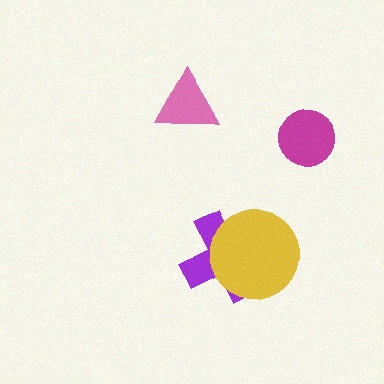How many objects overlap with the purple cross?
1 object overlaps with the purple cross.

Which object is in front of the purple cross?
The yellow circle is in front of the purple cross.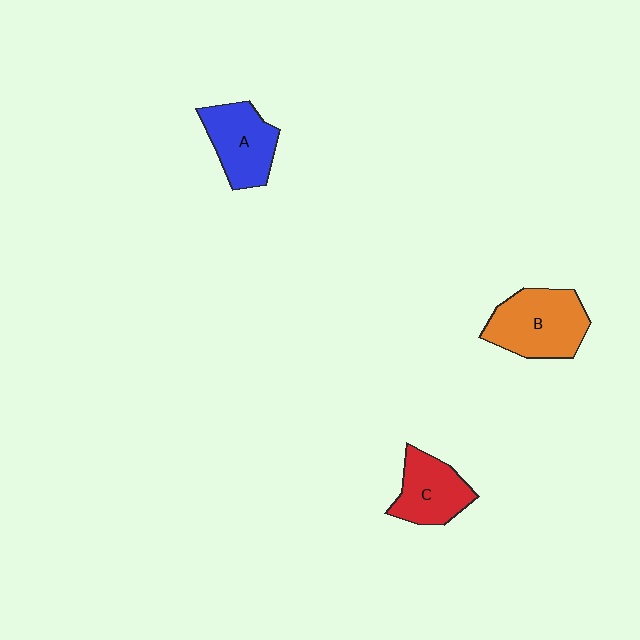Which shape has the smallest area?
Shape C (red).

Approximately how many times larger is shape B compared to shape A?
Approximately 1.3 times.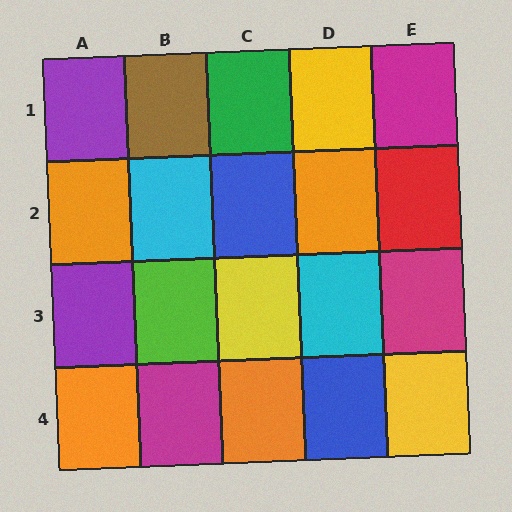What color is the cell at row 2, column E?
Red.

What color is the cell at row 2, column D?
Orange.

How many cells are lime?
1 cell is lime.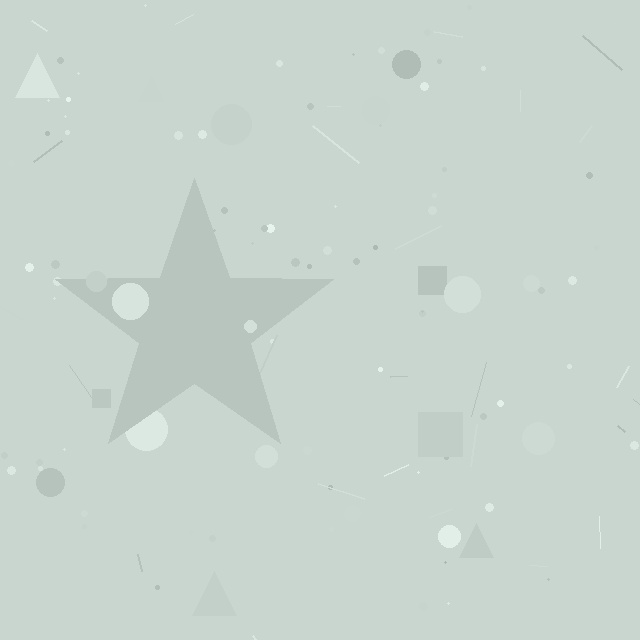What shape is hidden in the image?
A star is hidden in the image.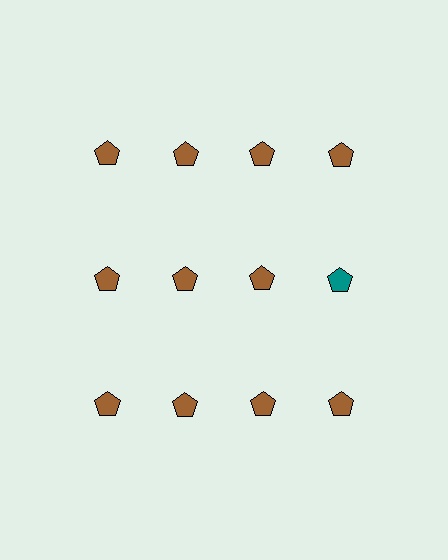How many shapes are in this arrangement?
There are 12 shapes arranged in a grid pattern.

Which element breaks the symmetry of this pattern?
The teal pentagon in the second row, second from right column breaks the symmetry. All other shapes are brown pentagons.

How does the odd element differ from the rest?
It has a different color: teal instead of brown.